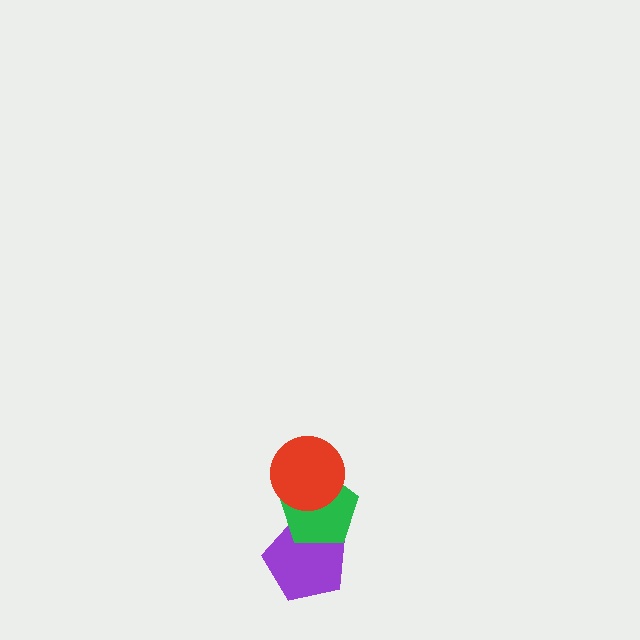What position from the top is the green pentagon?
The green pentagon is 2nd from the top.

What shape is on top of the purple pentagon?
The green pentagon is on top of the purple pentagon.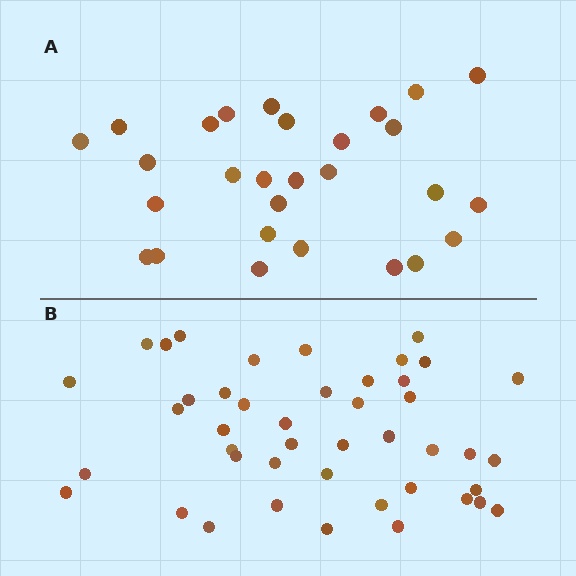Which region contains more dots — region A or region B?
Region B (the bottom region) has more dots.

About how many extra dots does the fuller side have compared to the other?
Region B has approximately 15 more dots than region A.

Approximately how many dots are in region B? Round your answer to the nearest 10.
About 40 dots. (The exact count is 44, which rounds to 40.)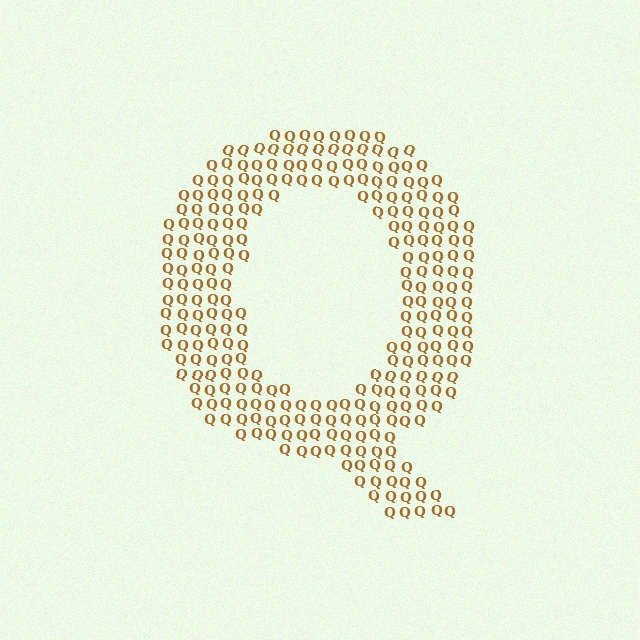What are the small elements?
The small elements are letter Q's.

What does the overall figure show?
The overall figure shows the letter Q.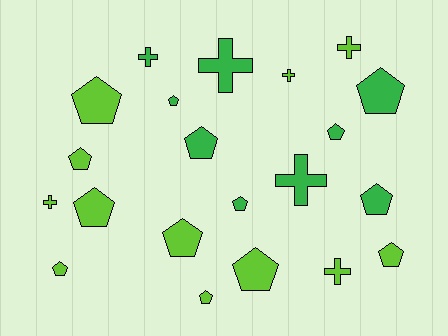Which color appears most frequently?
Lime, with 12 objects.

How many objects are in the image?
There are 21 objects.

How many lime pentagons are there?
There are 8 lime pentagons.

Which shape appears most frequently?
Pentagon, with 14 objects.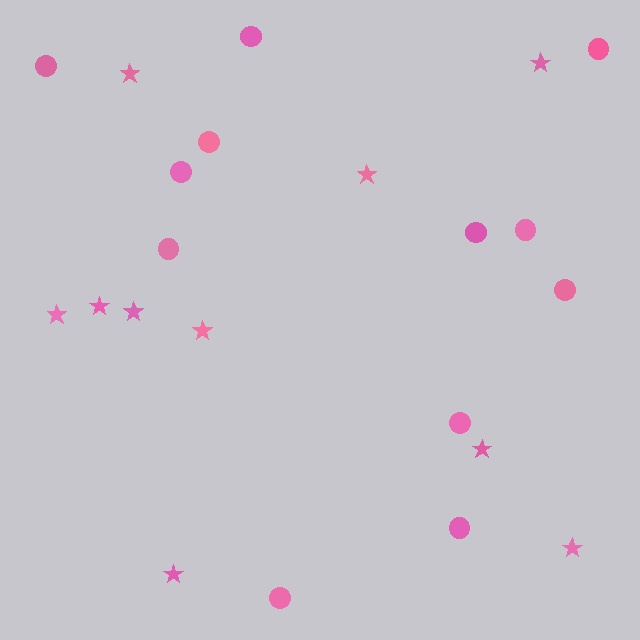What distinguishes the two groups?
There are 2 groups: one group of circles (12) and one group of stars (10).